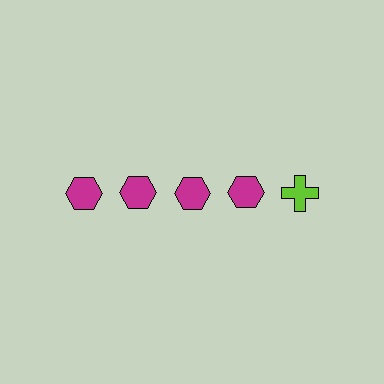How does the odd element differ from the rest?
It differs in both color (lime instead of magenta) and shape (cross instead of hexagon).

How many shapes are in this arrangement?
There are 5 shapes arranged in a grid pattern.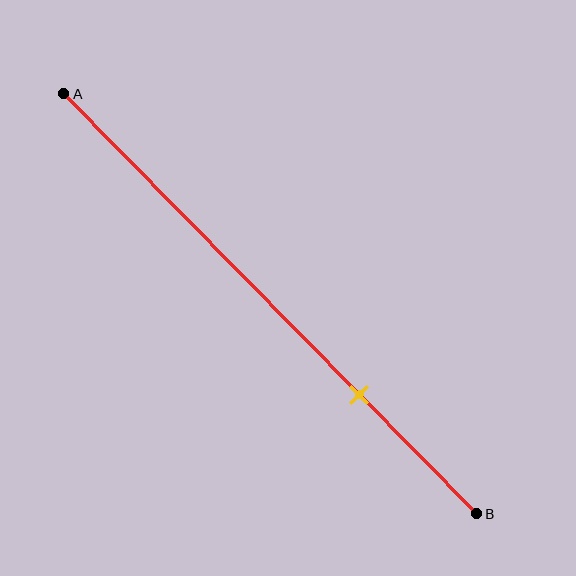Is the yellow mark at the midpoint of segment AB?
No, the mark is at about 70% from A, not at the 50% midpoint.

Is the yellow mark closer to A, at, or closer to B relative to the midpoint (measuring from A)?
The yellow mark is closer to point B than the midpoint of segment AB.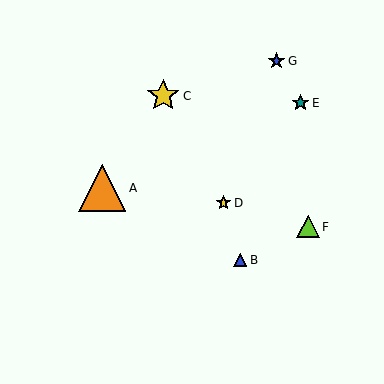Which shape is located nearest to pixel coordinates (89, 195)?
The orange triangle (labeled A) at (102, 188) is nearest to that location.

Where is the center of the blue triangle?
The center of the blue triangle is at (240, 260).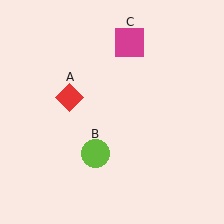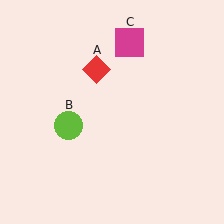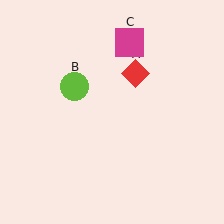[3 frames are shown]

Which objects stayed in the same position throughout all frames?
Magenta square (object C) remained stationary.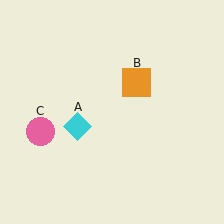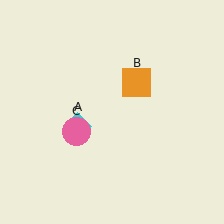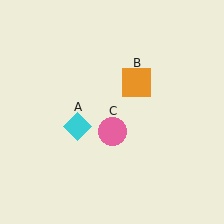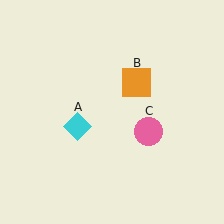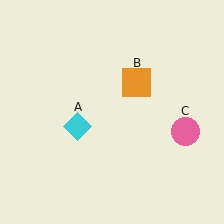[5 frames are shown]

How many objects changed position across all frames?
1 object changed position: pink circle (object C).